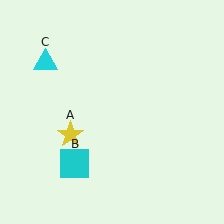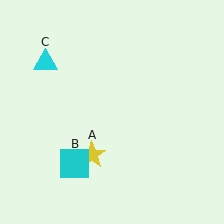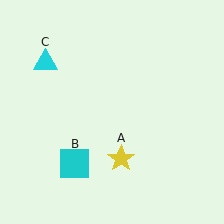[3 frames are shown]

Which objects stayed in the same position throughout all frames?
Cyan square (object B) and cyan triangle (object C) remained stationary.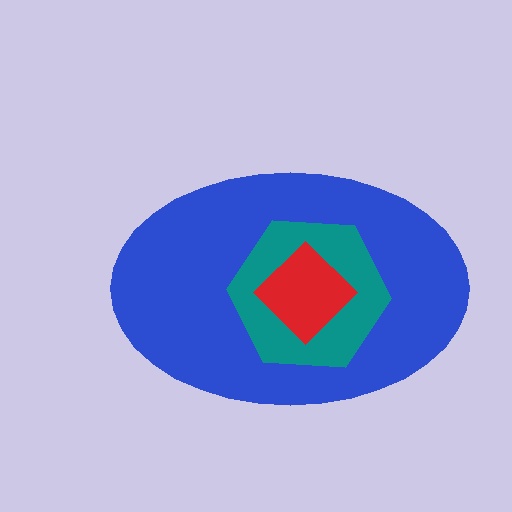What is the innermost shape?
The red diamond.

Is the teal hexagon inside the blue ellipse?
Yes.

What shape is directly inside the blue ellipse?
The teal hexagon.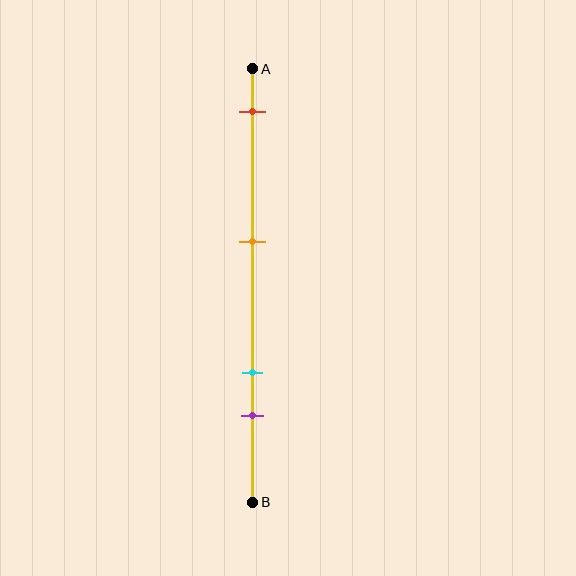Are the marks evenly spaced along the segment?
No, the marks are not evenly spaced.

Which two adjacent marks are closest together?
The cyan and purple marks are the closest adjacent pair.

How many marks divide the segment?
There are 4 marks dividing the segment.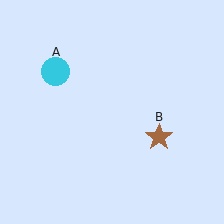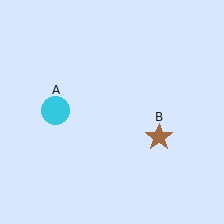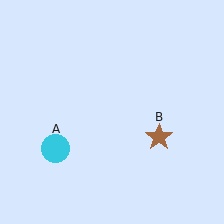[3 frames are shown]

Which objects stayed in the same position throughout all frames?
Brown star (object B) remained stationary.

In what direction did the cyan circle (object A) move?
The cyan circle (object A) moved down.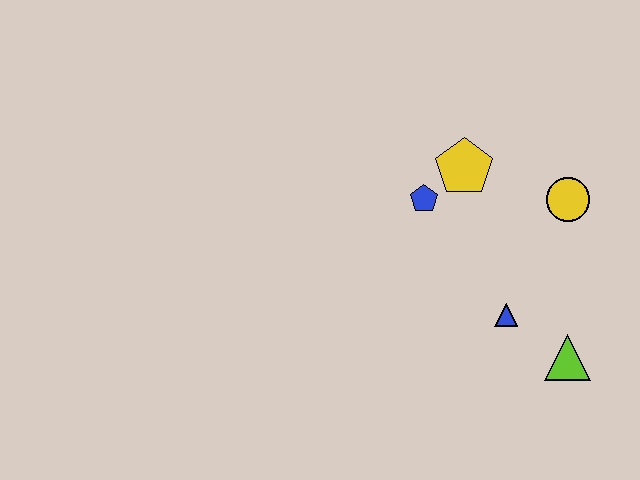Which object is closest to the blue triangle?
The lime triangle is closest to the blue triangle.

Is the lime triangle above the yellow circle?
No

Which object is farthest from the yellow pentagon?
The lime triangle is farthest from the yellow pentagon.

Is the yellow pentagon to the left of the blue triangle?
Yes